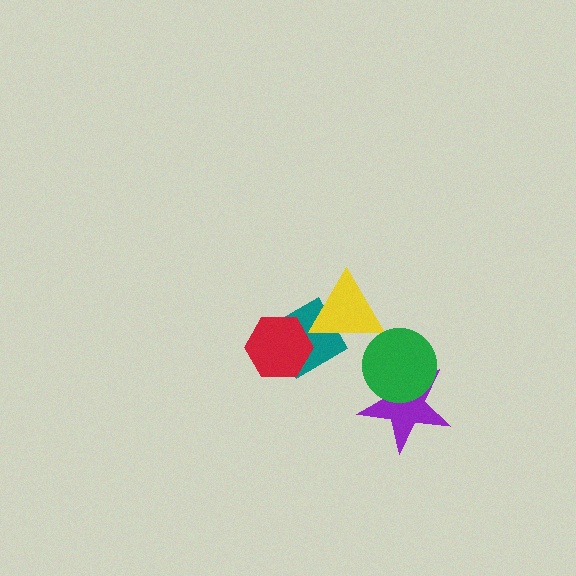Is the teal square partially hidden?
Yes, it is partially covered by another shape.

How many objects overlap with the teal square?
2 objects overlap with the teal square.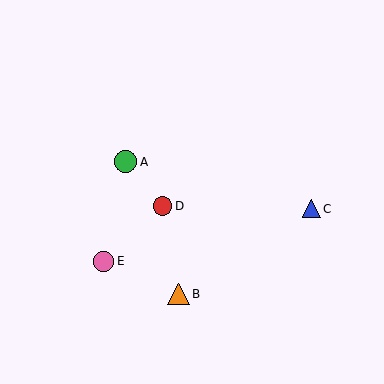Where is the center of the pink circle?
The center of the pink circle is at (104, 261).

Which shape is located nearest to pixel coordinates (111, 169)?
The green circle (labeled A) at (125, 162) is nearest to that location.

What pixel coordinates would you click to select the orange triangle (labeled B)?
Click at (178, 294) to select the orange triangle B.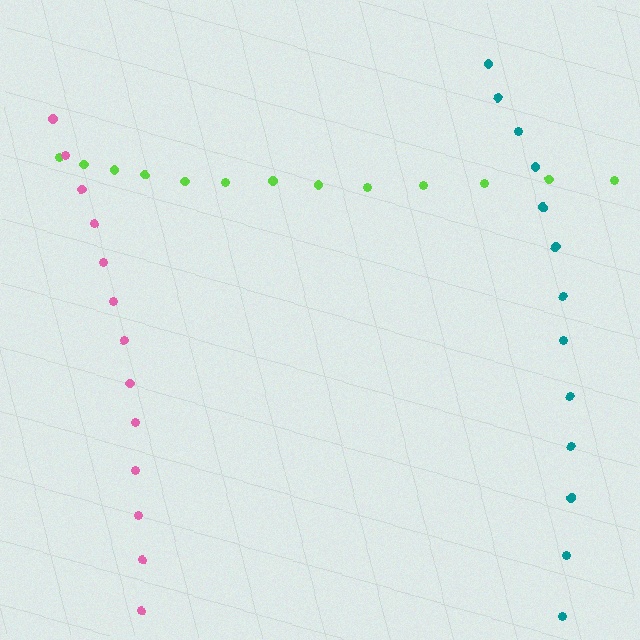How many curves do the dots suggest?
There are 3 distinct paths.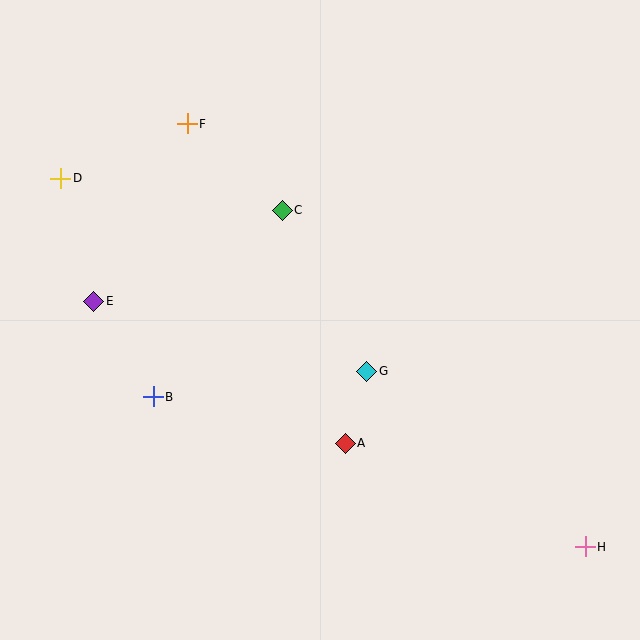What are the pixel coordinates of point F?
Point F is at (187, 124).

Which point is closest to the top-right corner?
Point C is closest to the top-right corner.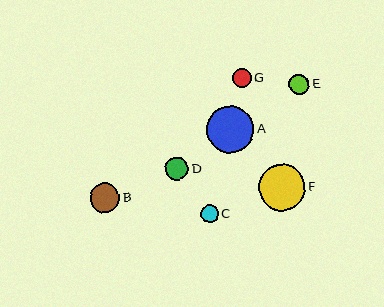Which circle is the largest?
Circle A is the largest with a size of approximately 47 pixels.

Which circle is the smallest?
Circle C is the smallest with a size of approximately 18 pixels.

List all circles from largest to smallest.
From largest to smallest: A, F, B, D, E, G, C.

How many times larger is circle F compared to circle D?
Circle F is approximately 2.0 times the size of circle D.